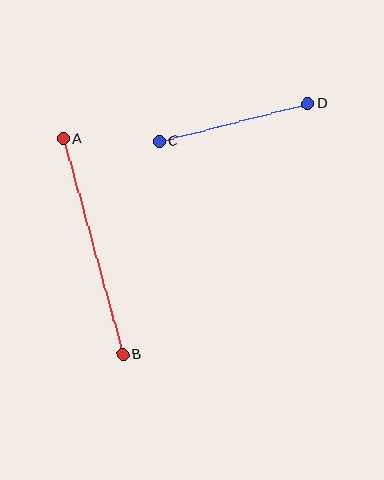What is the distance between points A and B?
The distance is approximately 223 pixels.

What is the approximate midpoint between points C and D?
The midpoint is at approximately (233, 123) pixels.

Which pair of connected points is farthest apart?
Points A and B are farthest apart.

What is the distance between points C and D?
The distance is approximately 153 pixels.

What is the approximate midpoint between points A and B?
The midpoint is at approximately (93, 247) pixels.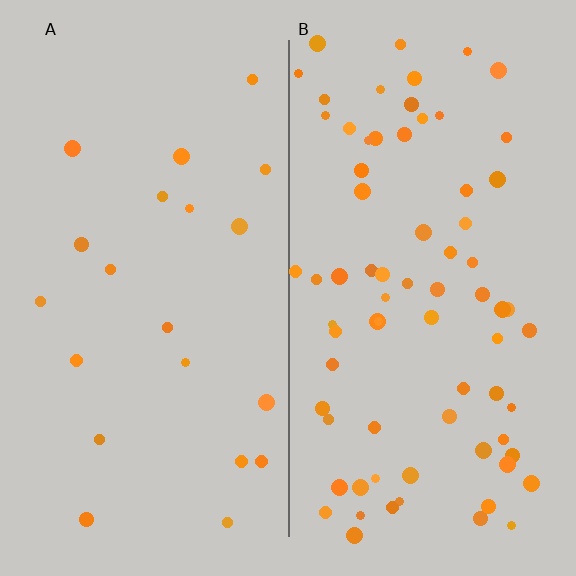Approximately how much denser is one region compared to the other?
Approximately 3.6× — region B over region A.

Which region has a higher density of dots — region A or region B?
B (the right).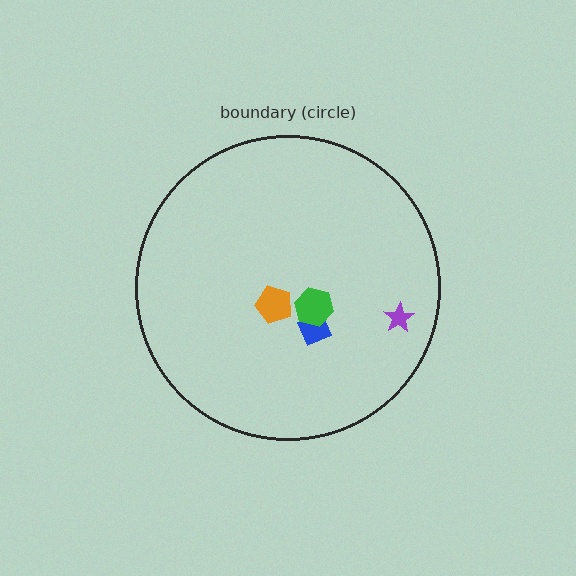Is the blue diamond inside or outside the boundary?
Inside.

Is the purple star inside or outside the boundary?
Inside.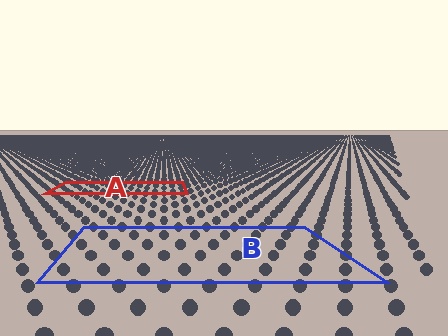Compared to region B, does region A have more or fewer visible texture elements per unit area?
Region A has more texture elements per unit area — they are packed more densely because it is farther away.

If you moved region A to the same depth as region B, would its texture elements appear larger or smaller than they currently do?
They would appear larger. At a closer depth, the same texture elements are projected at a bigger on-screen size.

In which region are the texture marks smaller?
The texture marks are smaller in region A, because it is farther away.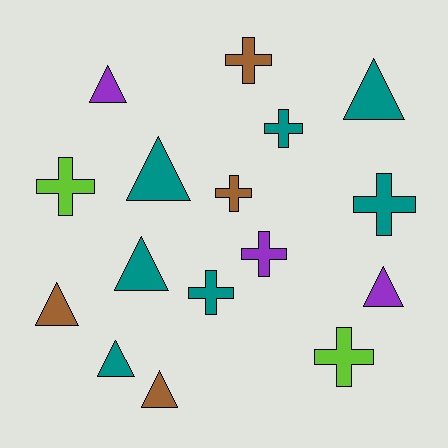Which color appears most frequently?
Teal, with 7 objects.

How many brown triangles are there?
There are 2 brown triangles.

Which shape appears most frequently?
Triangle, with 8 objects.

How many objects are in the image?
There are 16 objects.